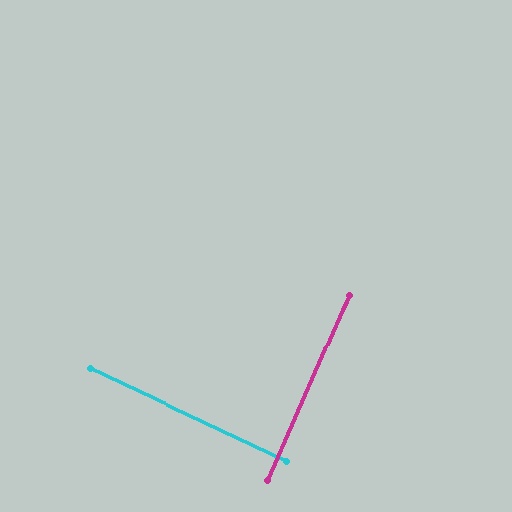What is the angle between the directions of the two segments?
Approximately 88 degrees.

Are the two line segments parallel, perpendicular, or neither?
Perpendicular — they meet at approximately 88°.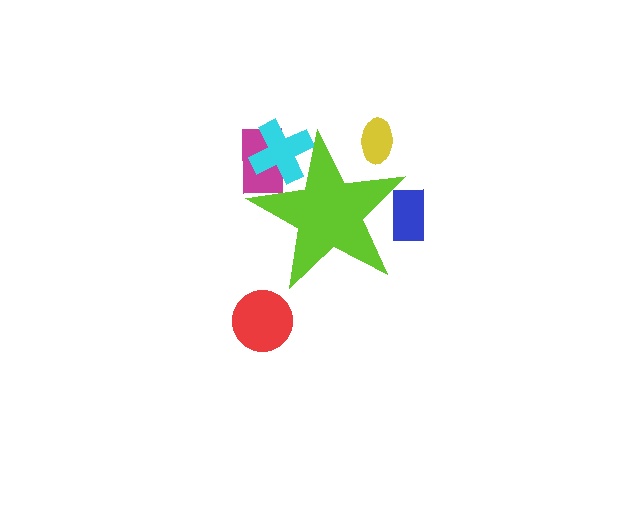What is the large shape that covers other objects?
A lime star.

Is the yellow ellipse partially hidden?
Yes, the yellow ellipse is partially hidden behind the lime star.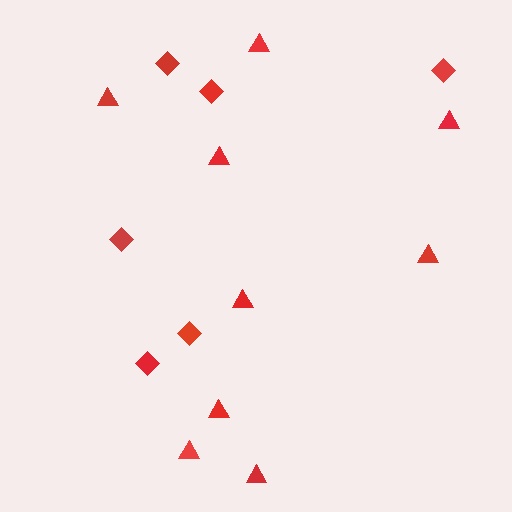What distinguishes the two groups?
There are 2 groups: one group of triangles (9) and one group of diamonds (6).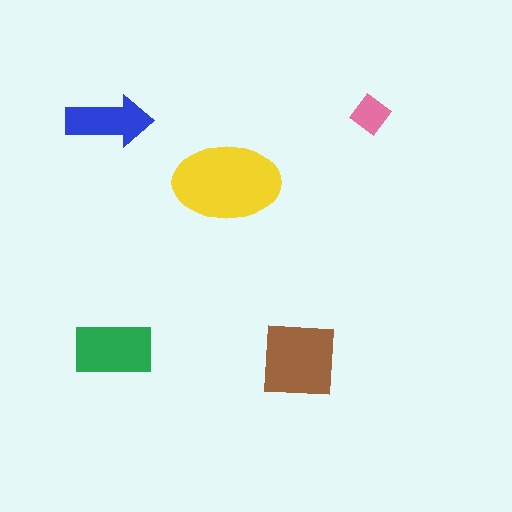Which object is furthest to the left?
The blue arrow is leftmost.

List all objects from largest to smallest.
The yellow ellipse, the brown square, the green rectangle, the blue arrow, the pink diamond.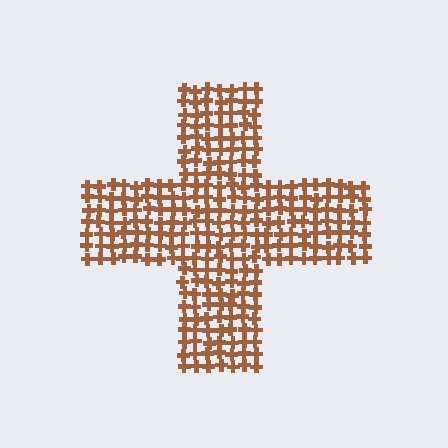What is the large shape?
The large shape is a cross.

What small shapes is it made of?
It is made of small crosses.